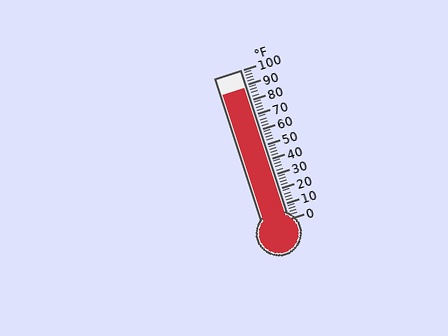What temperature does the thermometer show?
The thermometer shows approximately 88°F.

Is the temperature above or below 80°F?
The temperature is above 80°F.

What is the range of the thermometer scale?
The thermometer scale ranges from 0°F to 100°F.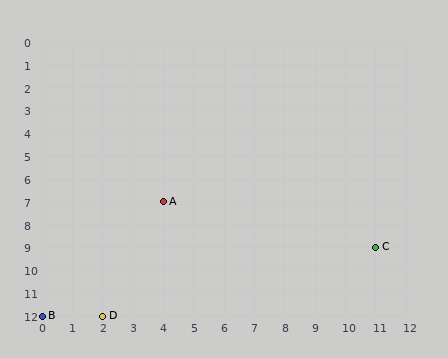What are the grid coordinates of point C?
Point C is at grid coordinates (11, 9).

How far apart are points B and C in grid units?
Points B and C are 11 columns and 3 rows apart (about 11.4 grid units diagonally).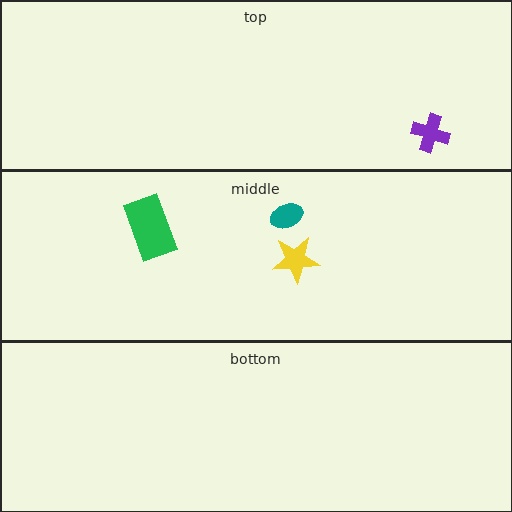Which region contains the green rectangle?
The middle region.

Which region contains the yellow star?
The middle region.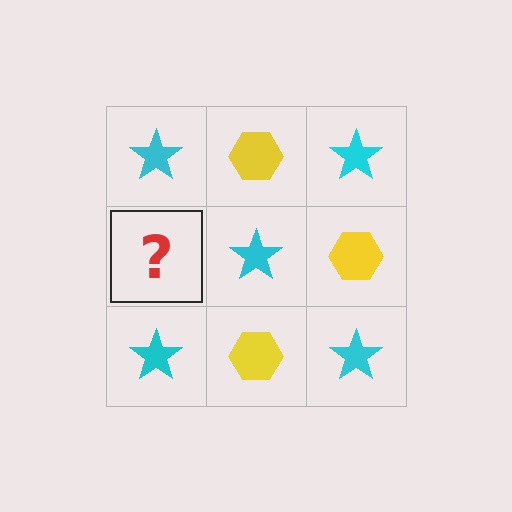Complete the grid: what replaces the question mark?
The question mark should be replaced with a yellow hexagon.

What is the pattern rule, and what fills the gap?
The rule is that it alternates cyan star and yellow hexagon in a checkerboard pattern. The gap should be filled with a yellow hexagon.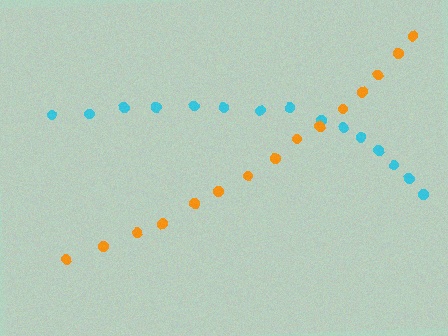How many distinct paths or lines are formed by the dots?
There are 2 distinct paths.